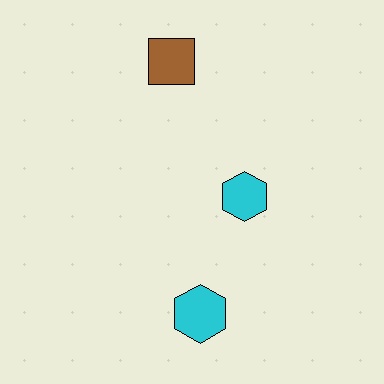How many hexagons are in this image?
There are 2 hexagons.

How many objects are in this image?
There are 3 objects.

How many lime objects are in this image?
There are no lime objects.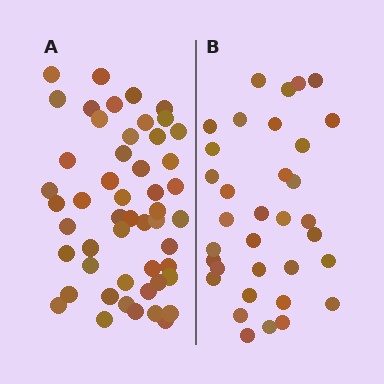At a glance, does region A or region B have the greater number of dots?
Region A (the left region) has more dots.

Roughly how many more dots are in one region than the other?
Region A has approximately 15 more dots than region B.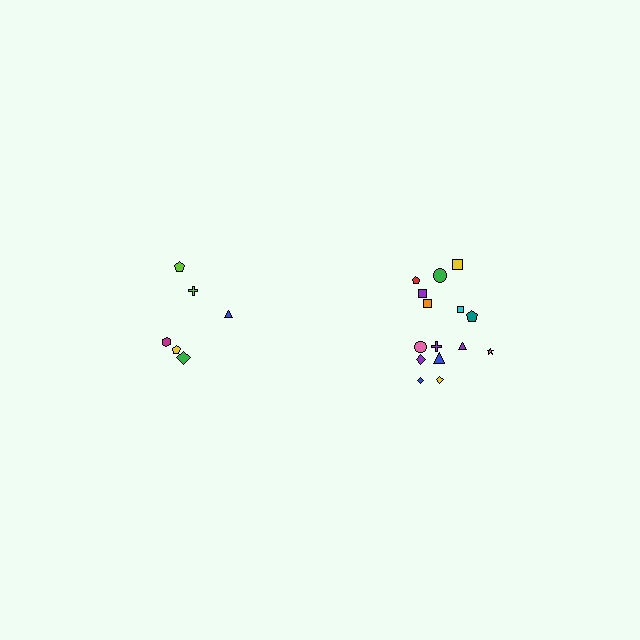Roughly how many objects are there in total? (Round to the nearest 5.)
Roughly 20 objects in total.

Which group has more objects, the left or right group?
The right group.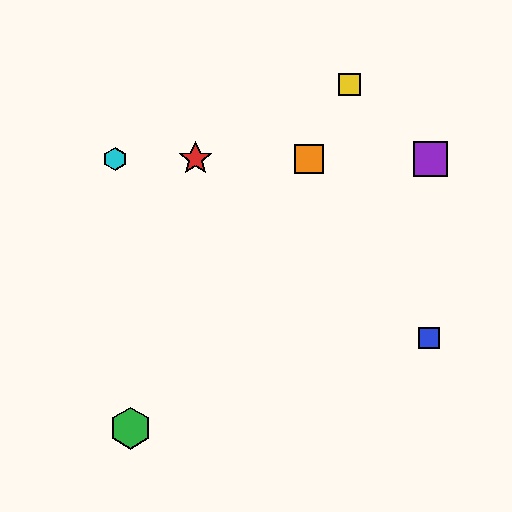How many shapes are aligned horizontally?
4 shapes (the red star, the purple square, the orange square, the cyan hexagon) are aligned horizontally.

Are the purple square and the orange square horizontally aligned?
Yes, both are at y≈159.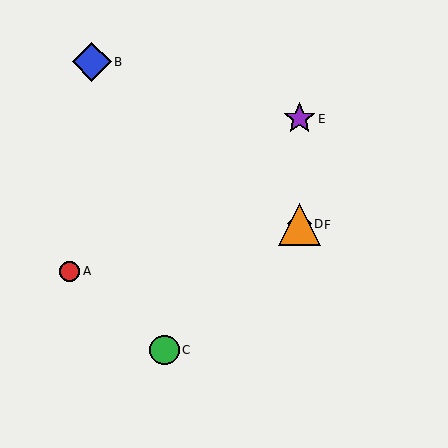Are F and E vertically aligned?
Yes, both are at x≈299.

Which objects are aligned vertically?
Objects D, E, F are aligned vertically.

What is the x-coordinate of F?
Object F is at x≈299.